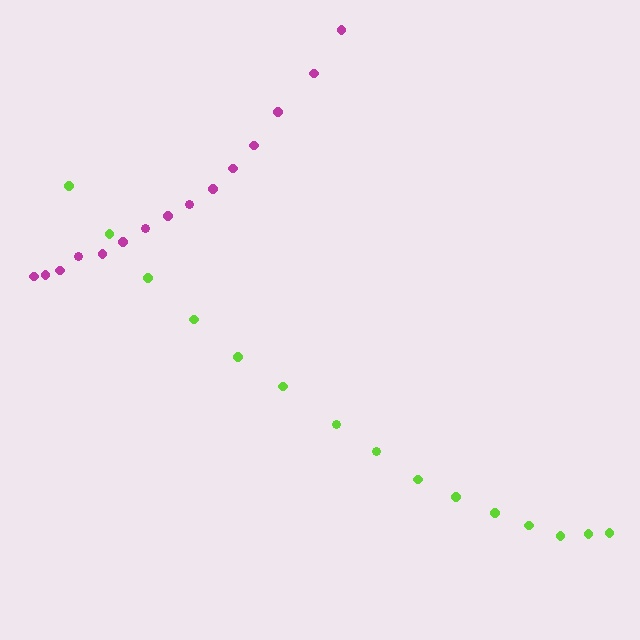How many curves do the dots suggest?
There are 2 distinct paths.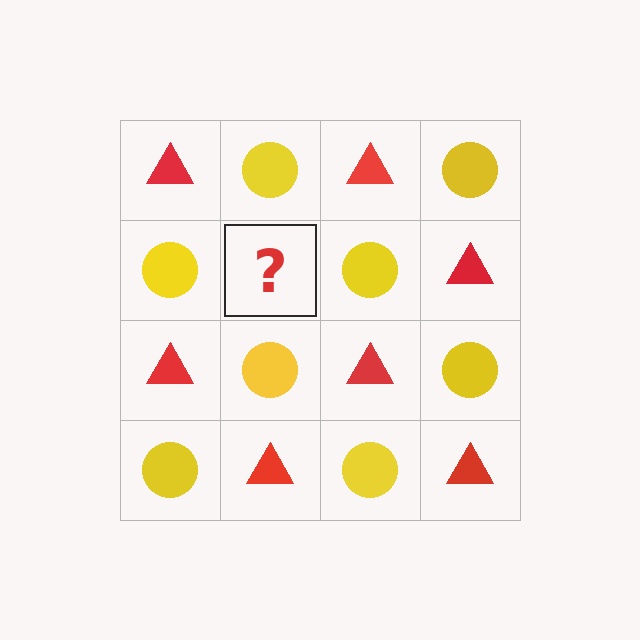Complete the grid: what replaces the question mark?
The question mark should be replaced with a red triangle.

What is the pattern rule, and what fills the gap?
The rule is that it alternates red triangle and yellow circle in a checkerboard pattern. The gap should be filled with a red triangle.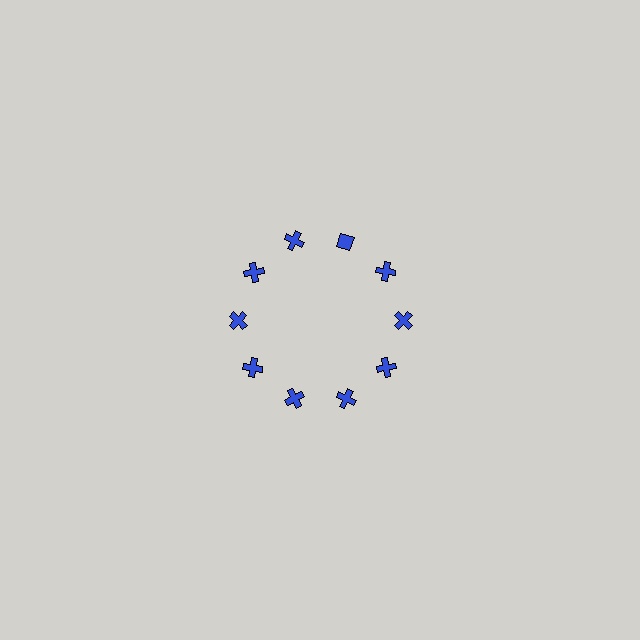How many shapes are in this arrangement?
There are 10 shapes arranged in a ring pattern.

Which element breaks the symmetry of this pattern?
The blue diamond at roughly the 1 o'clock position breaks the symmetry. All other shapes are blue crosses.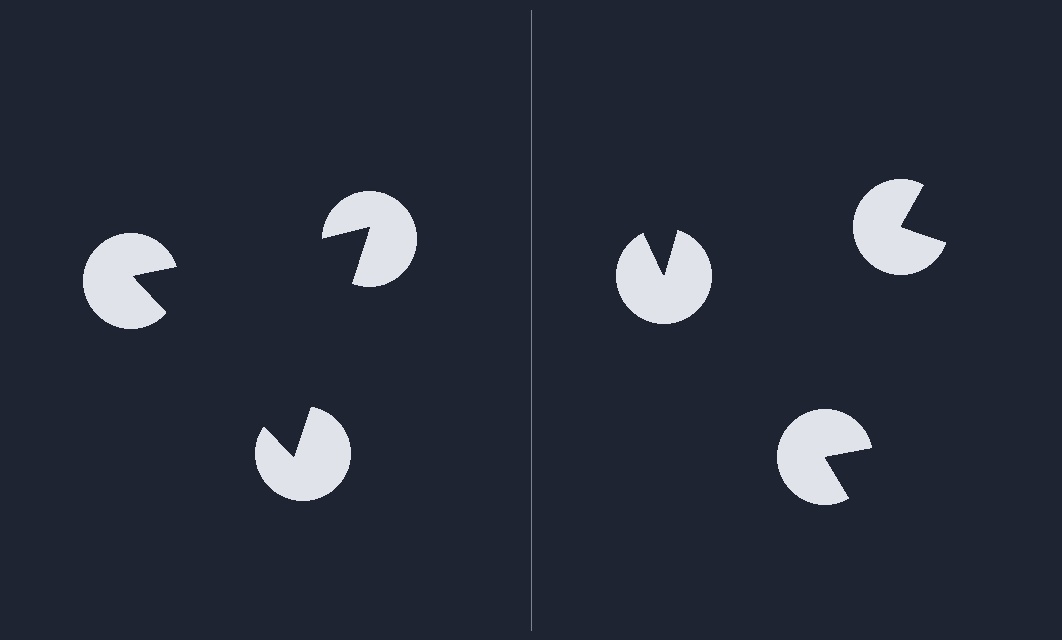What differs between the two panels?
The pac-man discs are positioned identically on both sides; only the wedge orientations differ. On the left they align to a triangle; on the right they are misaligned.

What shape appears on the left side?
An illusory triangle.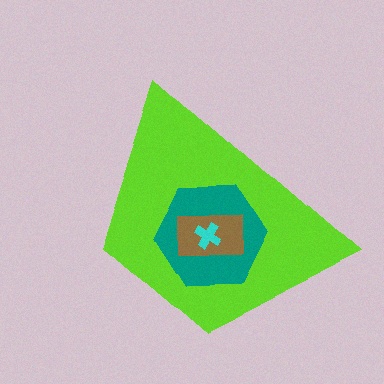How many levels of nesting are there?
4.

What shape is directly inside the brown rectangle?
The cyan cross.